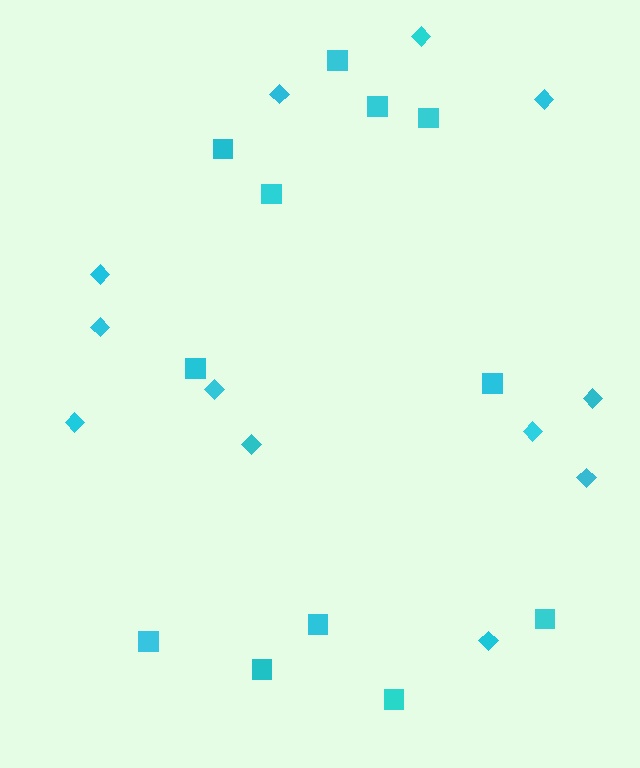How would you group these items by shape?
There are 2 groups: one group of squares (12) and one group of diamonds (12).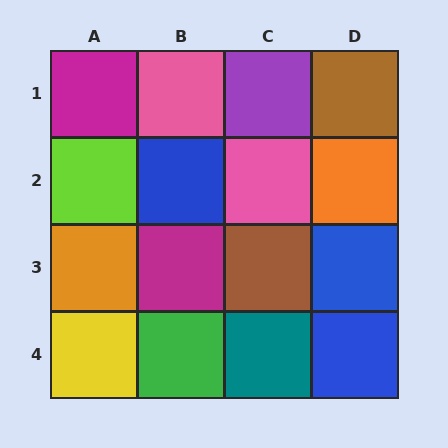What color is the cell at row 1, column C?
Purple.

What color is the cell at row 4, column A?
Yellow.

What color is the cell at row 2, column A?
Lime.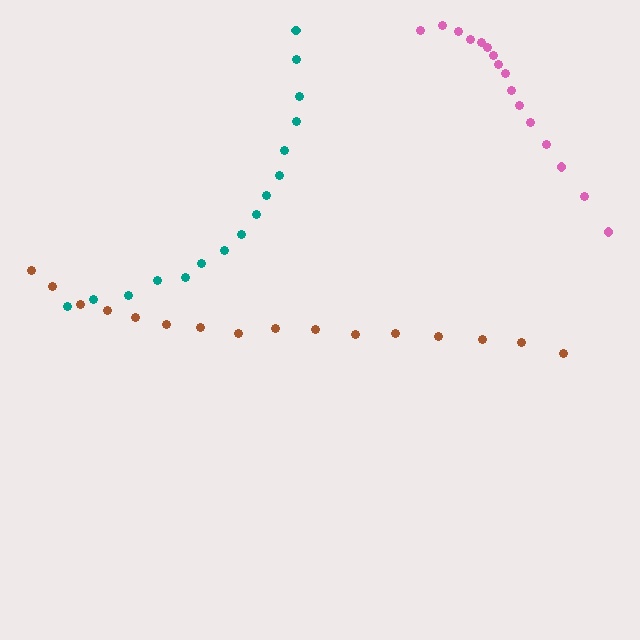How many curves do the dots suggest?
There are 3 distinct paths.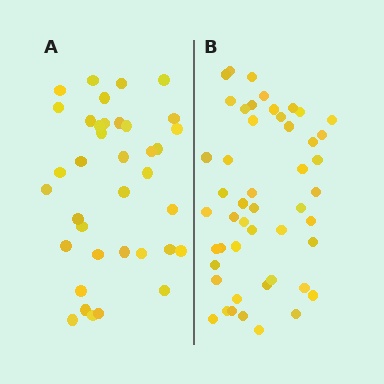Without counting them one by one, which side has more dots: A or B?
Region B (the right region) has more dots.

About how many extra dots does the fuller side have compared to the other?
Region B has roughly 12 or so more dots than region A.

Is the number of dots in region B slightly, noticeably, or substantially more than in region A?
Region B has noticeably more, but not dramatically so. The ratio is roughly 1.3 to 1.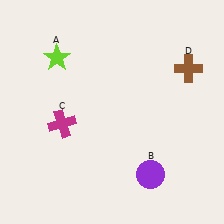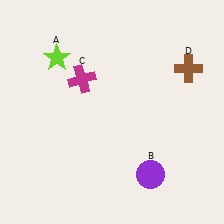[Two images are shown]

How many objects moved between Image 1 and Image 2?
1 object moved between the two images.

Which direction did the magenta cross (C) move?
The magenta cross (C) moved up.